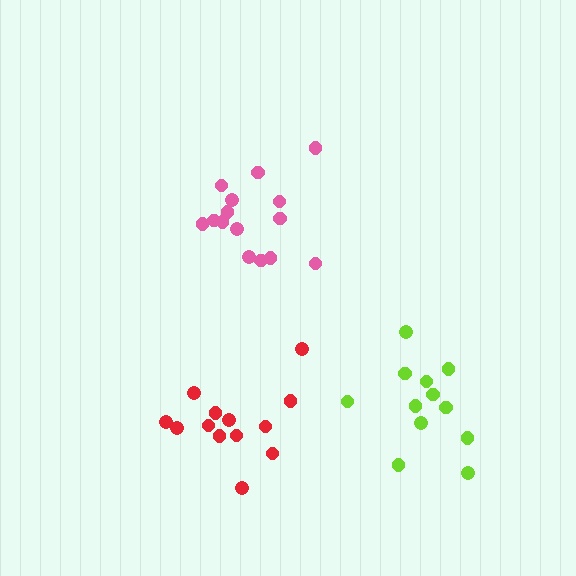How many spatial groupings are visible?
There are 3 spatial groupings.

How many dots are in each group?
Group 1: 12 dots, Group 2: 15 dots, Group 3: 13 dots (40 total).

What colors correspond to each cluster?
The clusters are colored: lime, pink, red.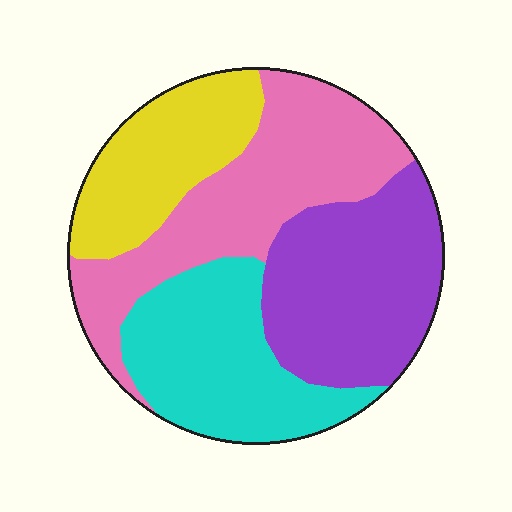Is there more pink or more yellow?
Pink.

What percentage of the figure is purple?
Purple takes up about one quarter (1/4) of the figure.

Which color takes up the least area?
Yellow, at roughly 20%.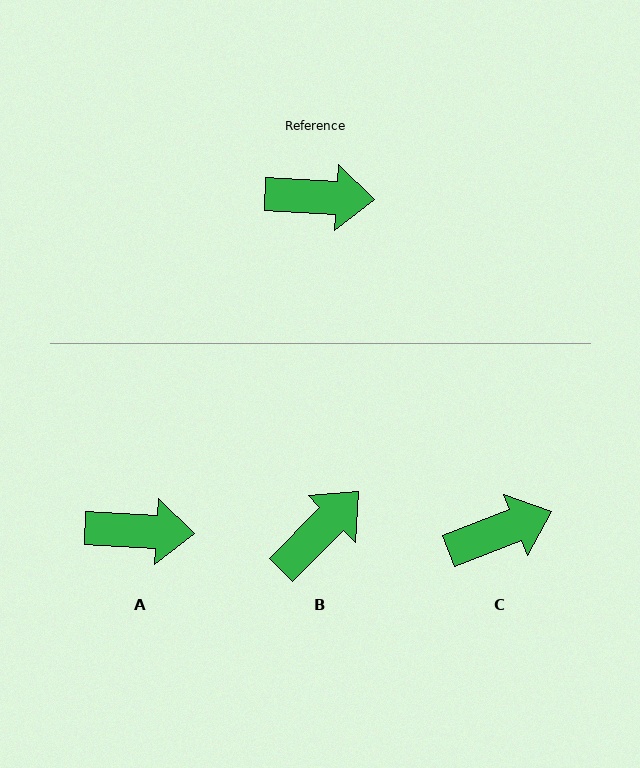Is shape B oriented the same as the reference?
No, it is off by about 48 degrees.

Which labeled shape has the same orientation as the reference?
A.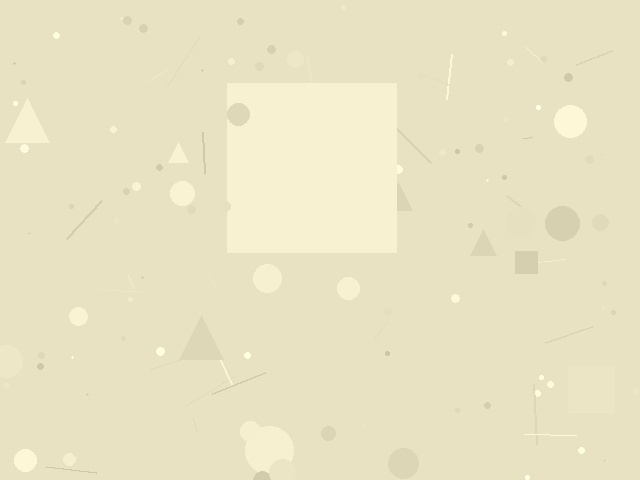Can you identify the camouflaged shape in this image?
The camouflaged shape is a square.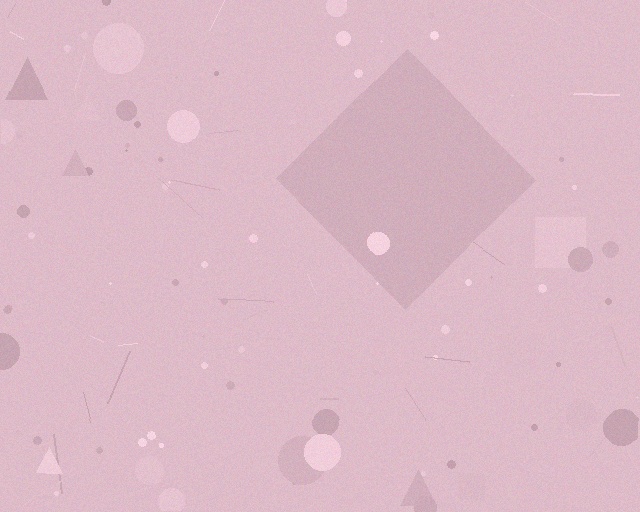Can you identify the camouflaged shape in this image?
The camouflaged shape is a diamond.